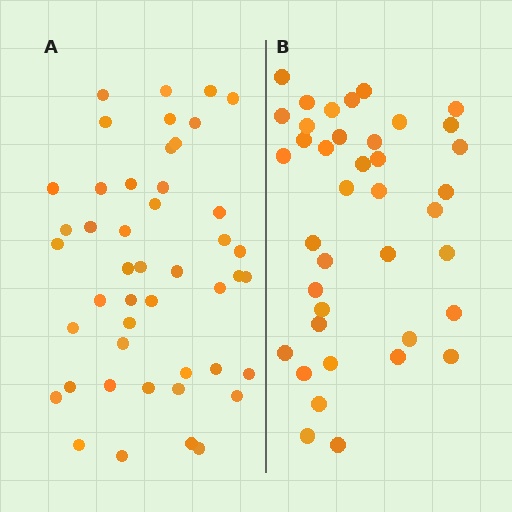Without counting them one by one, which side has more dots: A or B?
Region A (the left region) has more dots.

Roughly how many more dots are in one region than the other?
Region A has roughly 8 or so more dots than region B.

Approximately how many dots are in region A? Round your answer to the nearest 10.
About 50 dots. (The exact count is 46, which rounds to 50.)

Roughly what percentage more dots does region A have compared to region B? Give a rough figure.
About 20% more.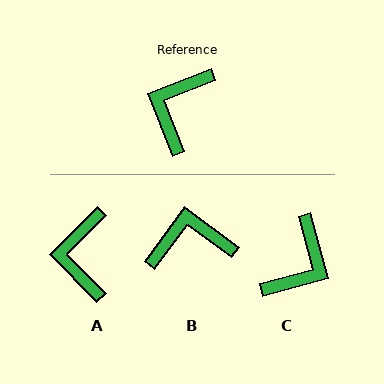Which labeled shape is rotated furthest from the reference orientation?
C, about 174 degrees away.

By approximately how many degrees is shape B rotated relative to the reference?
Approximately 58 degrees clockwise.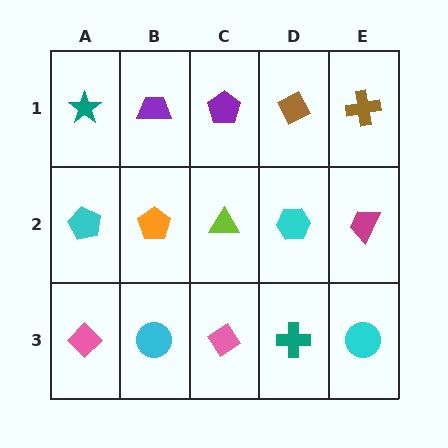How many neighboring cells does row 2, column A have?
3.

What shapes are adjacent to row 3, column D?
A cyan hexagon (row 2, column D), a pink diamond (row 3, column C), a cyan circle (row 3, column E).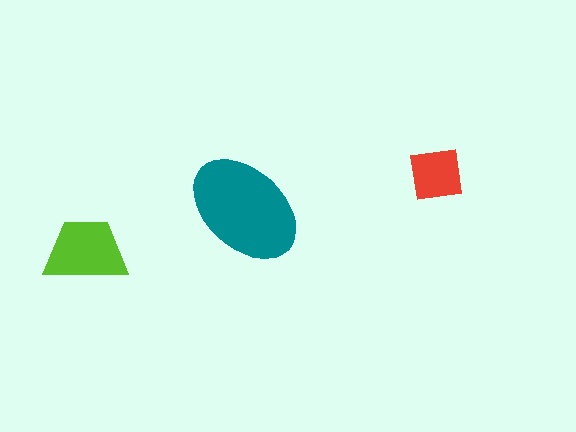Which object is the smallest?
The red square.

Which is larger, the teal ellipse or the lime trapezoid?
The teal ellipse.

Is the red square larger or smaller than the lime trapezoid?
Smaller.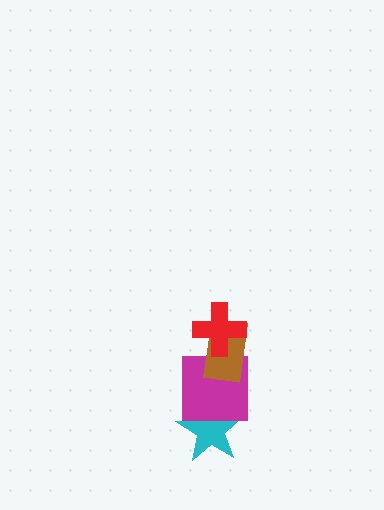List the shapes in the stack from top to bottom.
From top to bottom: the red cross, the brown rectangle, the magenta square, the cyan star.